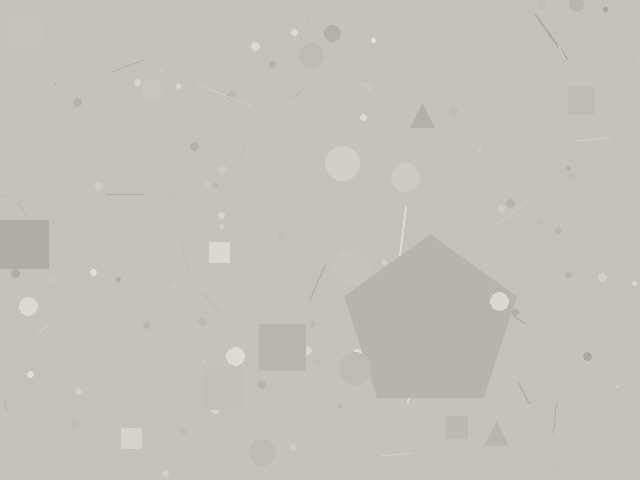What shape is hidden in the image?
A pentagon is hidden in the image.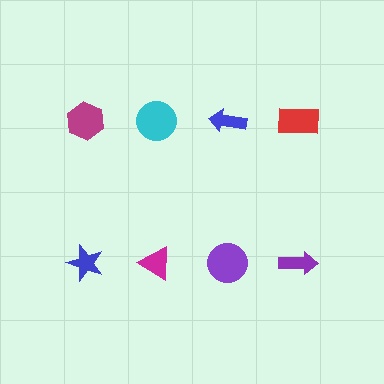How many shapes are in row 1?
4 shapes.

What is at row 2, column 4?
A purple arrow.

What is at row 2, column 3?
A purple circle.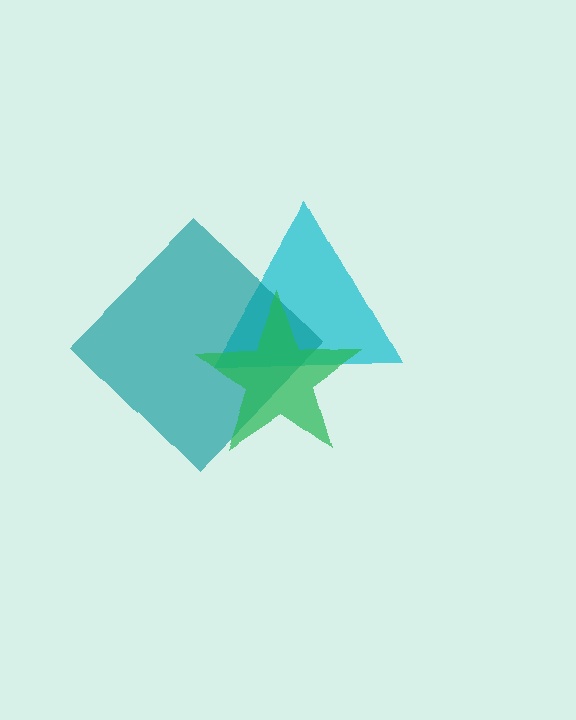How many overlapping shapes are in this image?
There are 3 overlapping shapes in the image.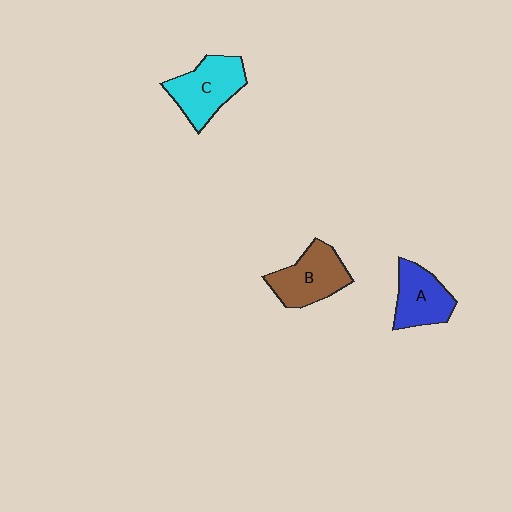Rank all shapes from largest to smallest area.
From largest to smallest: C (cyan), B (brown), A (blue).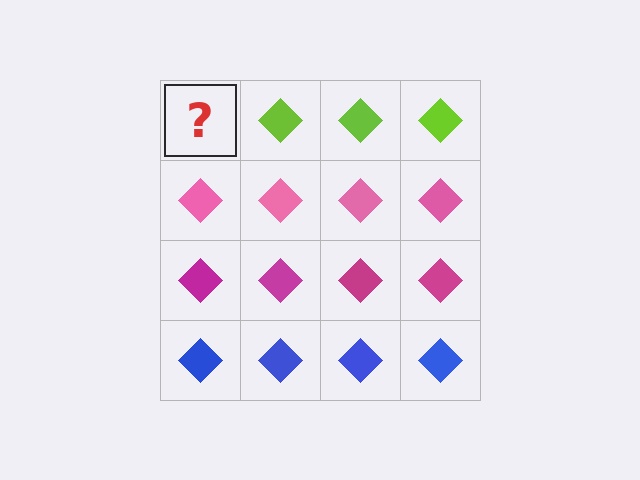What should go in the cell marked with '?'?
The missing cell should contain a lime diamond.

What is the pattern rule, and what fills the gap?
The rule is that each row has a consistent color. The gap should be filled with a lime diamond.